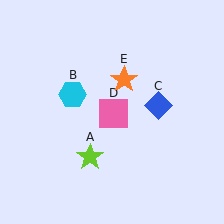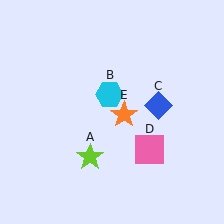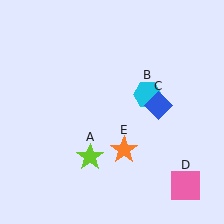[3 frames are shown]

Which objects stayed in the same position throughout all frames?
Lime star (object A) and blue diamond (object C) remained stationary.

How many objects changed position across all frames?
3 objects changed position: cyan hexagon (object B), pink square (object D), orange star (object E).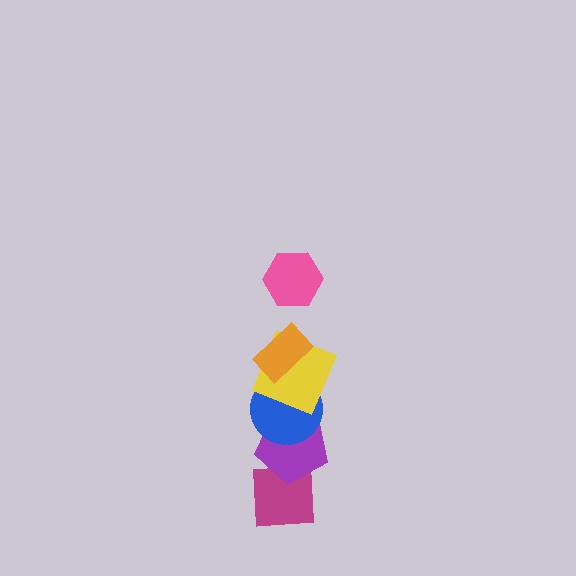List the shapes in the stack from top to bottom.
From top to bottom: the pink hexagon, the orange rectangle, the yellow square, the blue circle, the purple pentagon, the magenta square.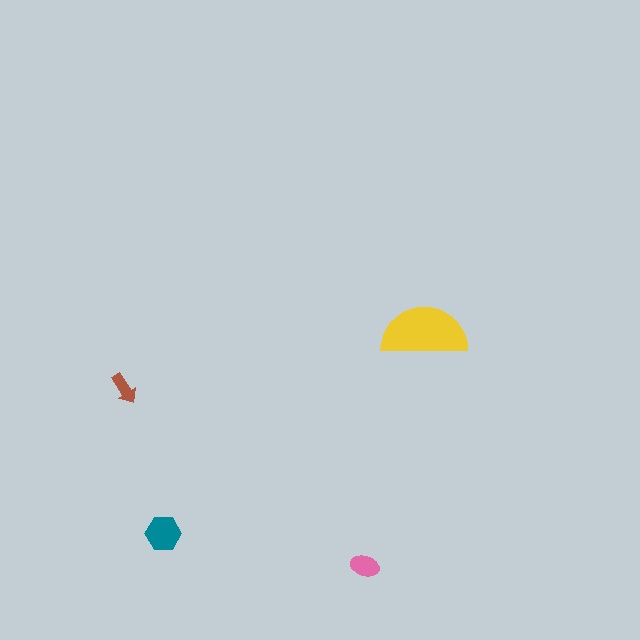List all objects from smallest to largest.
The brown arrow, the pink ellipse, the teal hexagon, the yellow semicircle.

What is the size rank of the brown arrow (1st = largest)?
4th.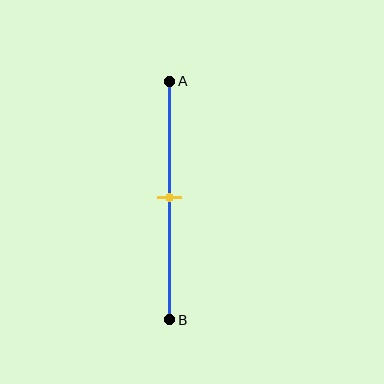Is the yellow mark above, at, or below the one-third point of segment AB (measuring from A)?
The yellow mark is below the one-third point of segment AB.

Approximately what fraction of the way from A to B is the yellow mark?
The yellow mark is approximately 50% of the way from A to B.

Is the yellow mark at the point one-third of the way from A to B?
No, the mark is at about 50% from A, not at the 33% one-third point.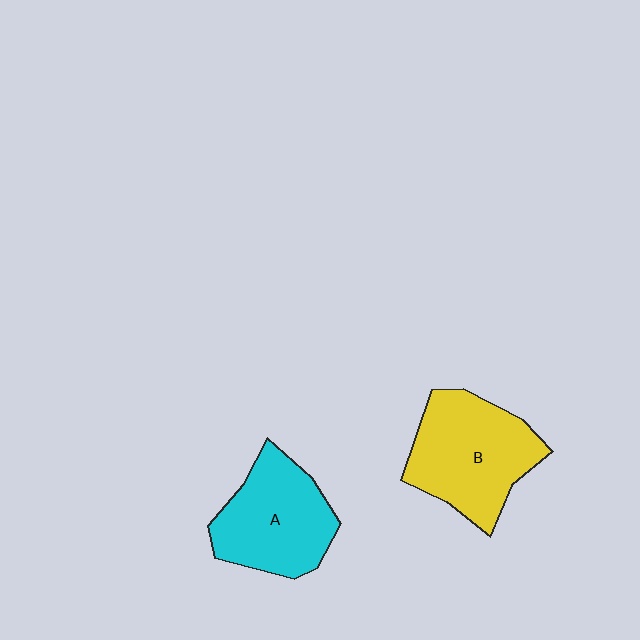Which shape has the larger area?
Shape B (yellow).